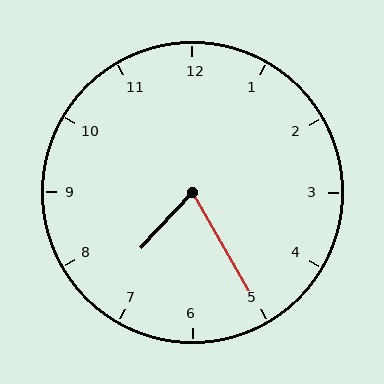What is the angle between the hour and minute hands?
Approximately 72 degrees.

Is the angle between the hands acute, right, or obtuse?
It is acute.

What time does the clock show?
7:25.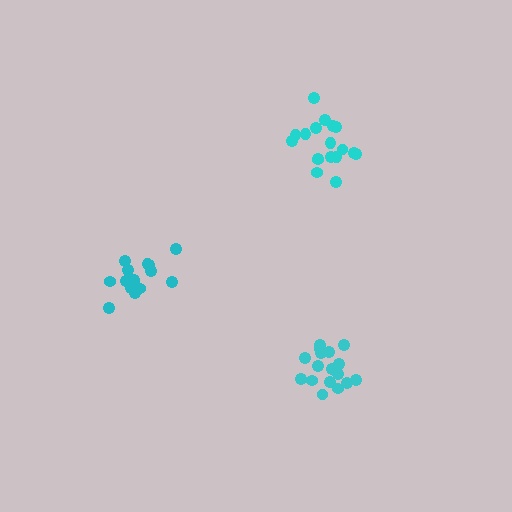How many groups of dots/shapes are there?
There are 3 groups.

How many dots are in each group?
Group 1: 16 dots, Group 2: 19 dots, Group 3: 17 dots (52 total).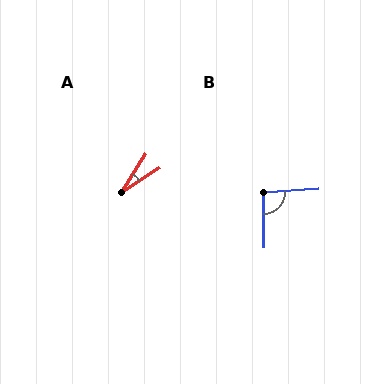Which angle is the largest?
B, at approximately 93 degrees.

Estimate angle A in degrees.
Approximately 25 degrees.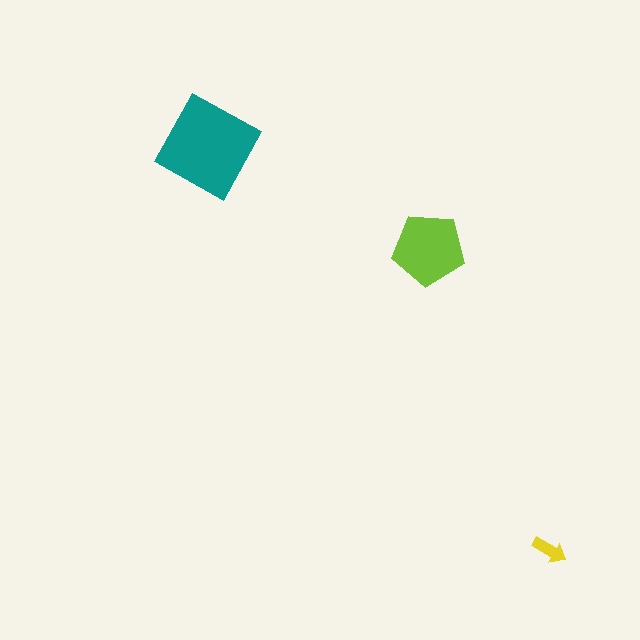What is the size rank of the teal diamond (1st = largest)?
1st.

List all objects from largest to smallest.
The teal diamond, the lime pentagon, the yellow arrow.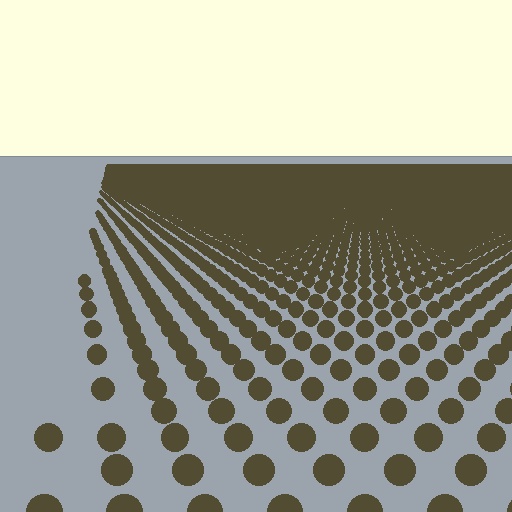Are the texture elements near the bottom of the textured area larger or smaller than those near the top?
Larger. Near the bottom, elements are closer to the viewer and appear at a bigger on-screen size.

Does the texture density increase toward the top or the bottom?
Density increases toward the top.